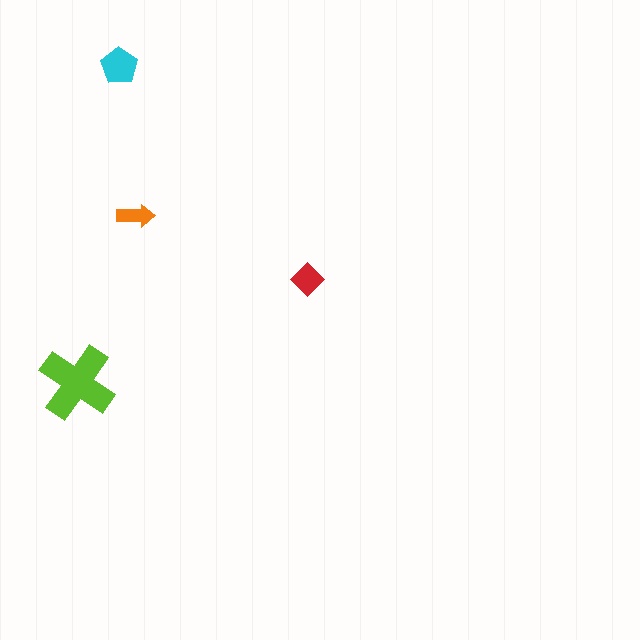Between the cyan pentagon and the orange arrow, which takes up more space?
The cyan pentagon.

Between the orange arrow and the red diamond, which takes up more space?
The red diamond.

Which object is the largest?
The lime cross.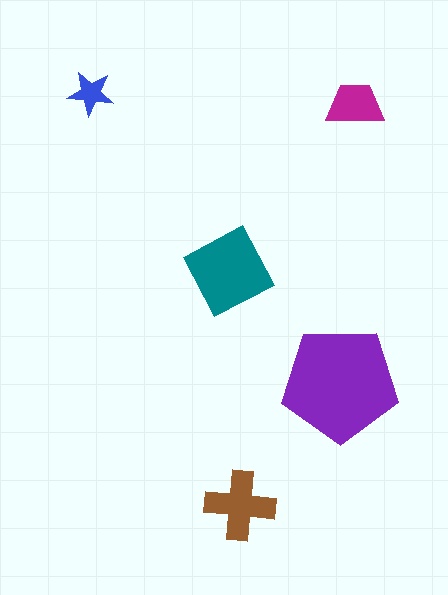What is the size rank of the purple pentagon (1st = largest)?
1st.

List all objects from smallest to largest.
The blue star, the magenta trapezoid, the brown cross, the teal square, the purple pentagon.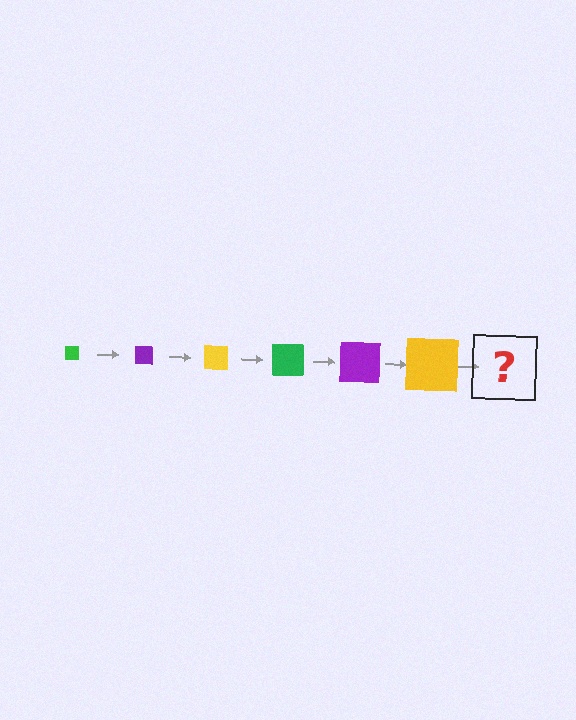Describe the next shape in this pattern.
It should be a green square, larger than the previous one.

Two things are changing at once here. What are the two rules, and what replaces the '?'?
The two rules are that the square grows larger each step and the color cycles through green, purple, and yellow. The '?' should be a green square, larger than the previous one.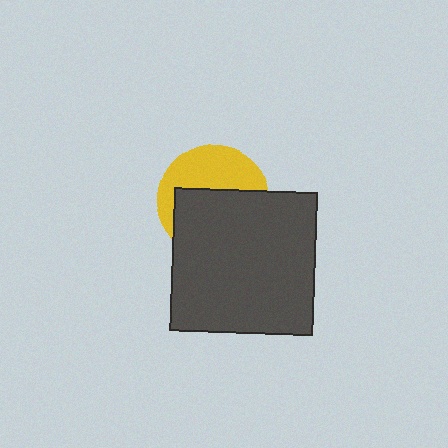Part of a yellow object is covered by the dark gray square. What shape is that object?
It is a circle.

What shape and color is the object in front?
The object in front is a dark gray square.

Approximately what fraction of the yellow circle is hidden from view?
Roughly 56% of the yellow circle is hidden behind the dark gray square.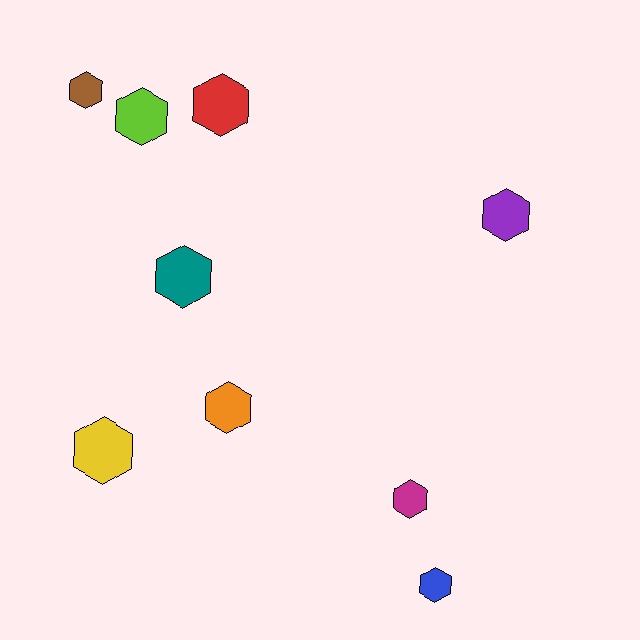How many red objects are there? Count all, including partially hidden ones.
There is 1 red object.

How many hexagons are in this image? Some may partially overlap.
There are 9 hexagons.